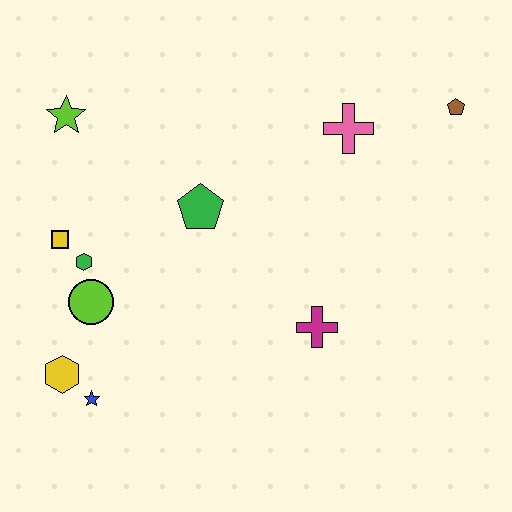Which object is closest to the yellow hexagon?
The blue star is closest to the yellow hexagon.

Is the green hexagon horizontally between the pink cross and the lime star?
Yes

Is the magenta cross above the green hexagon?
No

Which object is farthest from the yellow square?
The brown pentagon is farthest from the yellow square.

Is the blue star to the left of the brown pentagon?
Yes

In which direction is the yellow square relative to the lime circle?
The yellow square is above the lime circle.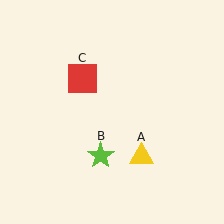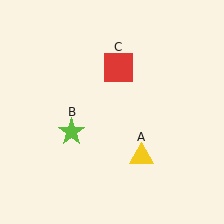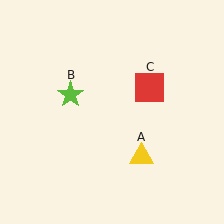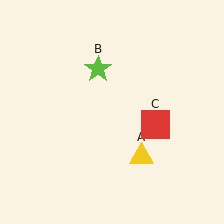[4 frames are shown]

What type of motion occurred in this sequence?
The lime star (object B), red square (object C) rotated clockwise around the center of the scene.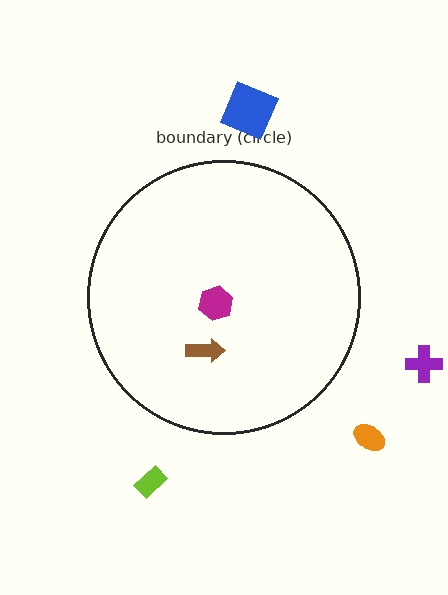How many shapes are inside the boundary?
2 inside, 4 outside.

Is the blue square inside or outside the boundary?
Outside.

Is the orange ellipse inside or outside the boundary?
Outside.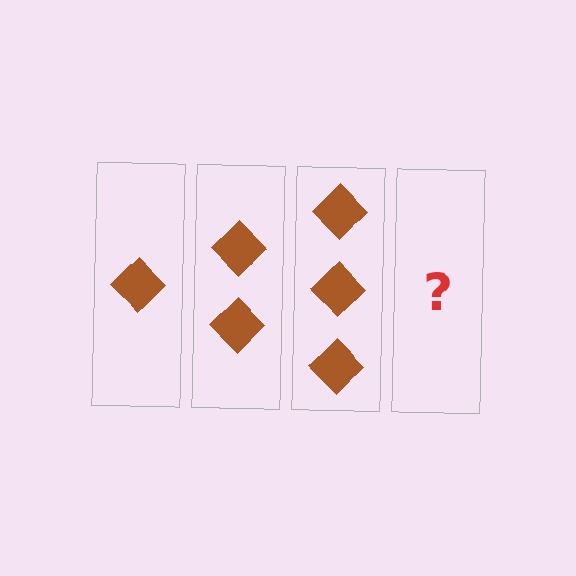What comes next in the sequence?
The next element should be 4 diamonds.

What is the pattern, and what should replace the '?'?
The pattern is that each step adds one more diamond. The '?' should be 4 diamonds.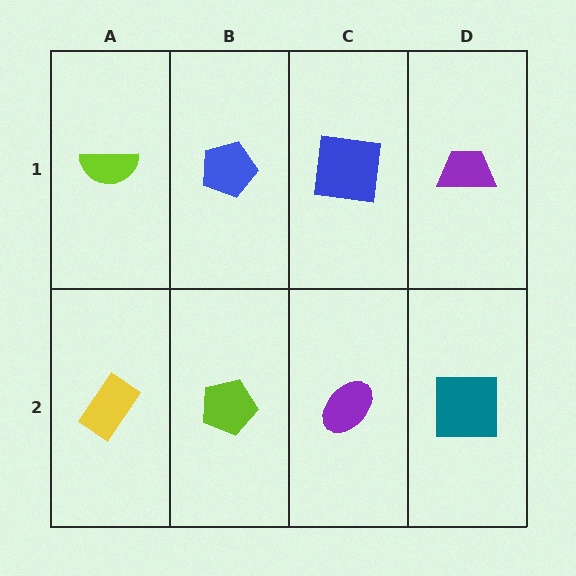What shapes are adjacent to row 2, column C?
A blue square (row 1, column C), a lime pentagon (row 2, column B), a teal square (row 2, column D).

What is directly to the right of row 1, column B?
A blue square.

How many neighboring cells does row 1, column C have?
3.